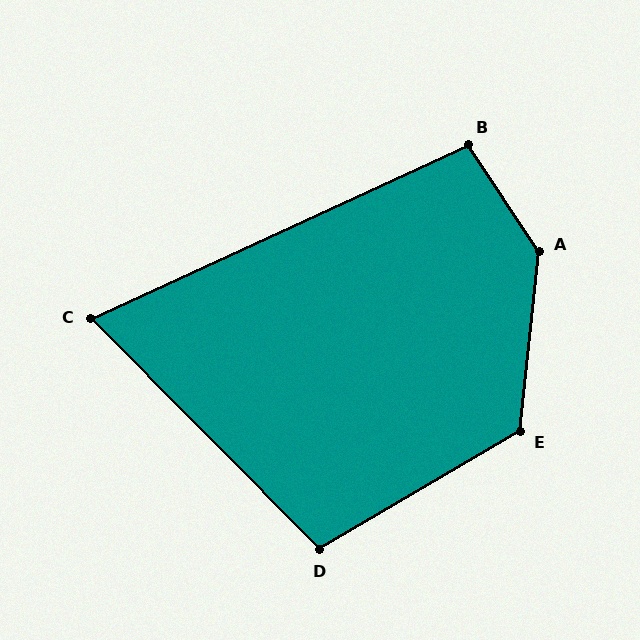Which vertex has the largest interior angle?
A, at approximately 141 degrees.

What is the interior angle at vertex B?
Approximately 99 degrees (obtuse).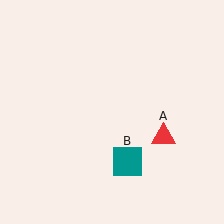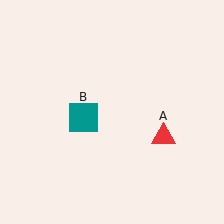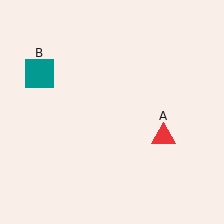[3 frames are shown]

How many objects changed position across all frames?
1 object changed position: teal square (object B).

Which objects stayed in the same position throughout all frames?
Red triangle (object A) remained stationary.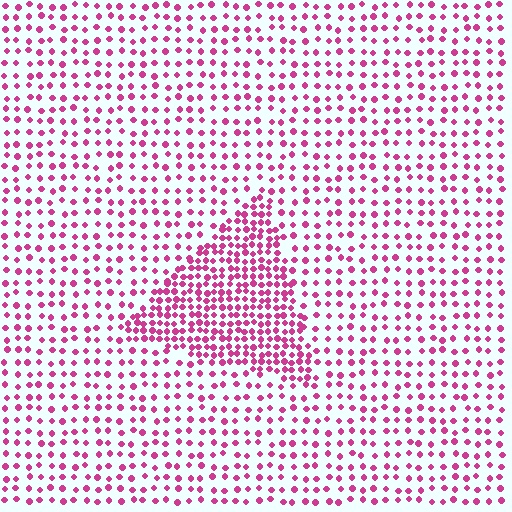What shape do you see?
I see a triangle.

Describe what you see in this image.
The image contains small magenta elements arranged at two different densities. A triangle-shaped region is visible where the elements are more densely packed than the surrounding area.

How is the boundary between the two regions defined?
The boundary is defined by a change in element density (approximately 2.2x ratio). All elements are the same color, size, and shape.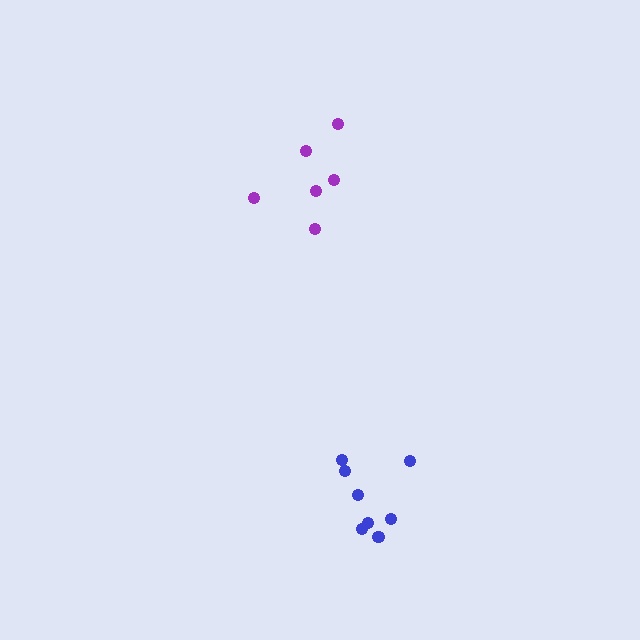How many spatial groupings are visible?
There are 2 spatial groupings.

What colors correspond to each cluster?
The clusters are colored: blue, purple.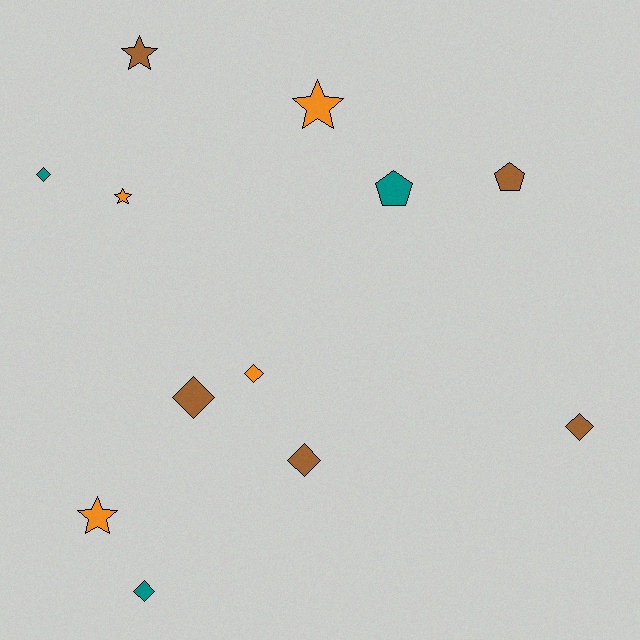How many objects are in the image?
There are 12 objects.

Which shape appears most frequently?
Diamond, with 6 objects.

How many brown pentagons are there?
There is 1 brown pentagon.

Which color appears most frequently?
Brown, with 5 objects.